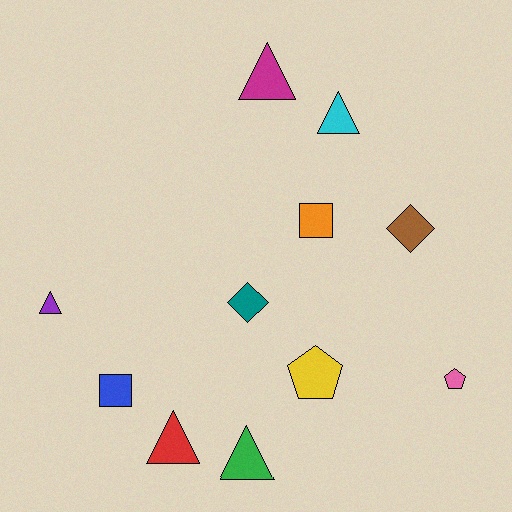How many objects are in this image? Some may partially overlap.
There are 11 objects.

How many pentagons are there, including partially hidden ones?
There are 2 pentagons.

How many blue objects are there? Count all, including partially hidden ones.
There is 1 blue object.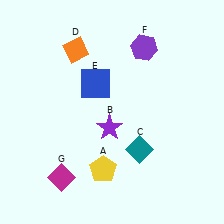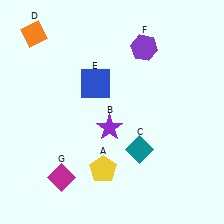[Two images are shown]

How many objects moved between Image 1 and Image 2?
1 object moved between the two images.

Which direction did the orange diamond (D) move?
The orange diamond (D) moved left.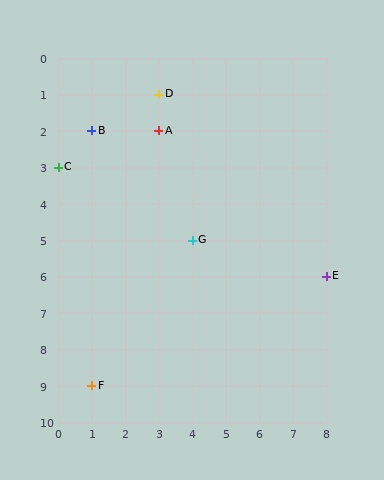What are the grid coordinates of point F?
Point F is at grid coordinates (1, 9).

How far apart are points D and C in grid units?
Points D and C are 3 columns and 2 rows apart (about 3.6 grid units diagonally).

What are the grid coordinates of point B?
Point B is at grid coordinates (1, 2).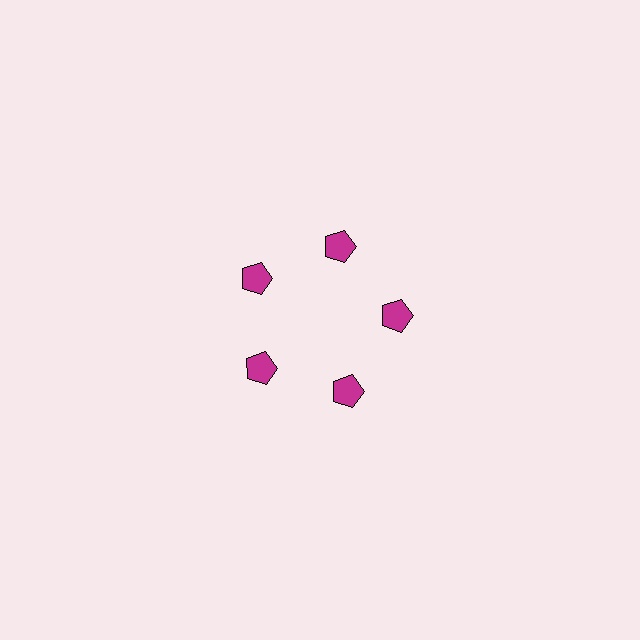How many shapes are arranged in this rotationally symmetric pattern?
There are 5 shapes, arranged in 5 groups of 1.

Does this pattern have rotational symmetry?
Yes, this pattern has 5-fold rotational symmetry. It looks the same after rotating 72 degrees around the center.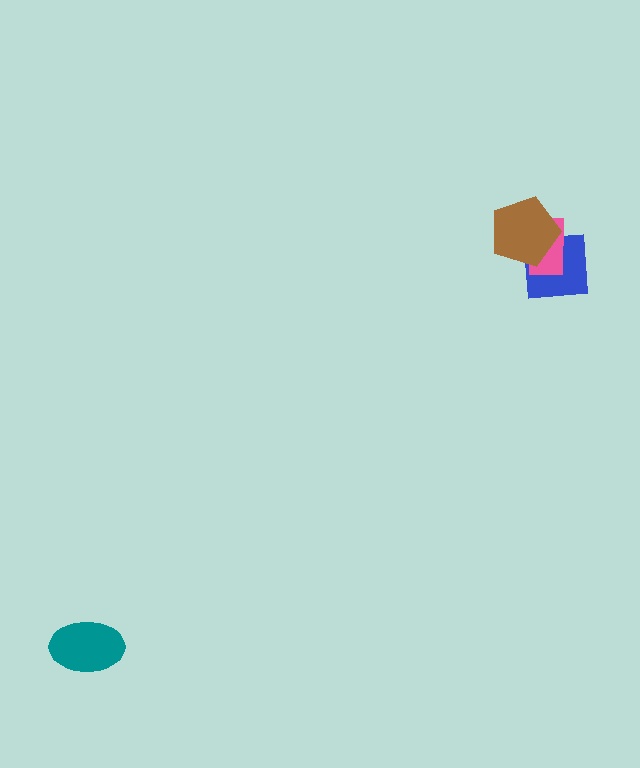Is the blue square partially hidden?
Yes, it is partially covered by another shape.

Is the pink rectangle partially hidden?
Yes, it is partially covered by another shape.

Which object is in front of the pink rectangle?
The brown pentagon is in front of the pink rectangle.